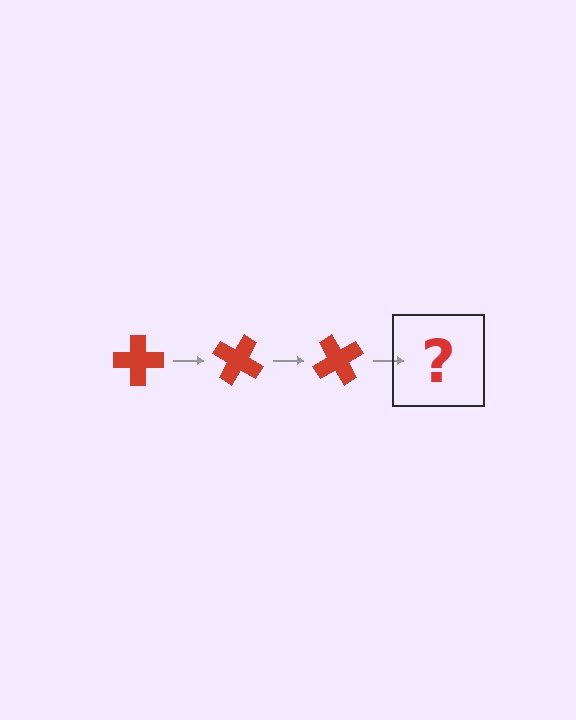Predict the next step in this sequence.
The next step is a red cross rotated 90 degrees.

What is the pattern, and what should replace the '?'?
The pattern is that the cross rotates 30 degrees each step. The '?' should be a red cross rotated 90 degrees.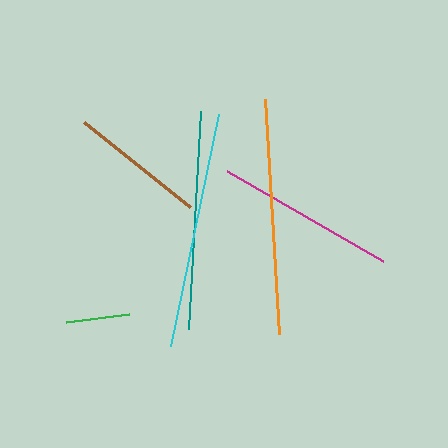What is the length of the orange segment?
The orange segment is approximately 235 pixels long.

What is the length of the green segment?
The green segment is approximately 64 pixels long.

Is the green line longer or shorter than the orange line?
The orange line is longer than the green line.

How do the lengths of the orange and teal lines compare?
The orange and teal lines are approximately the same length.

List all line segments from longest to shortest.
From longest to shortest: cyan, orange, teal, magenta, brown, green.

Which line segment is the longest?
The cyan line is the longest at approximately 237 pixels.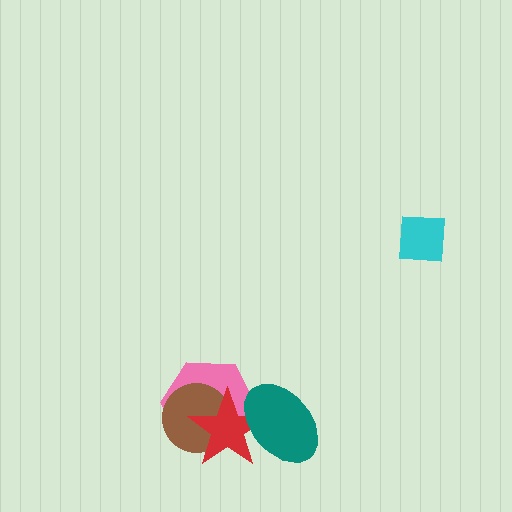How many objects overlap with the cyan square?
0 objects overlap with the cyan square.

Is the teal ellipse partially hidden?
No, no other shape covers it.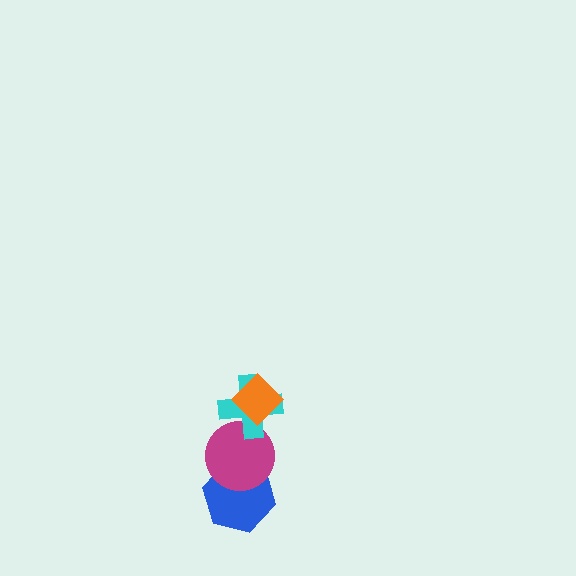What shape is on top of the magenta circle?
The cyan cross is on top of the magenta circle.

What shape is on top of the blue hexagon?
The magenta circle is on top of the blue hexagon.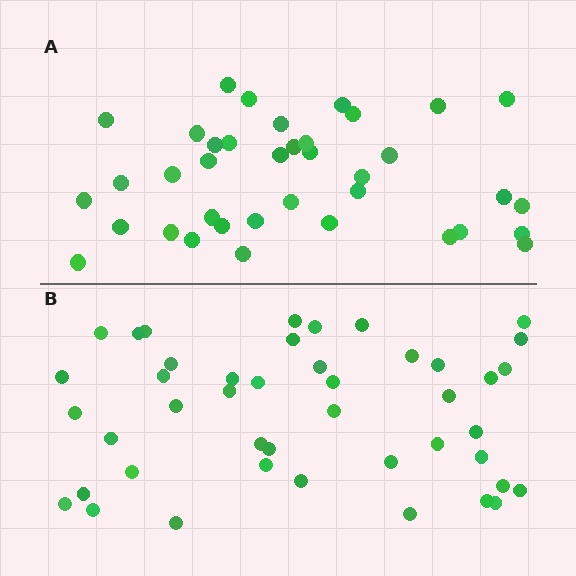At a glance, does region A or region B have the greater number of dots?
Region B (the bottom region) has more dots.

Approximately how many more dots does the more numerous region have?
Region B has about 6 more dots than region A.